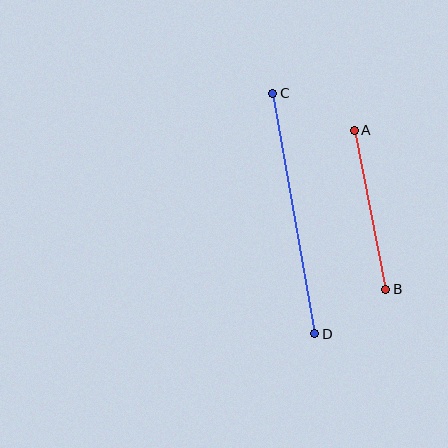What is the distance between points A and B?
The distance is approximately 162 pixels.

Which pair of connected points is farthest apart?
Points C and D are farthest apart.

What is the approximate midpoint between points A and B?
The midpoint is at approximately (370, 210) pixels.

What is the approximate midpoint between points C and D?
The midpoint is at approximately (294, 214) pixels.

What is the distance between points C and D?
The distance is approximately 244 pixels.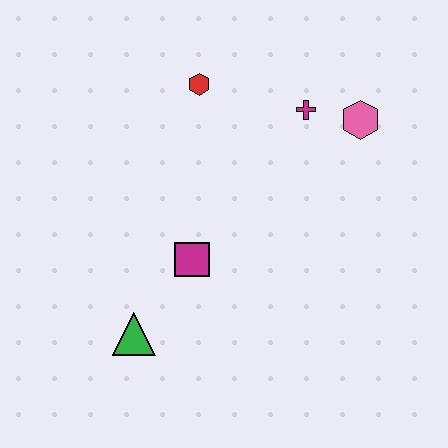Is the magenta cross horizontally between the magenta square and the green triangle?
No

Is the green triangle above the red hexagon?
No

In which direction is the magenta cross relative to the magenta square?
The magenta cross is above the magenta square.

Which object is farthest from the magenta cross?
The green triangle is farthest from the magenta cross.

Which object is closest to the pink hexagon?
The magenta cross is closest to the pink hexagon.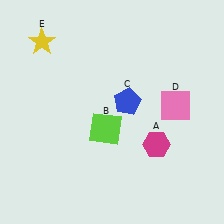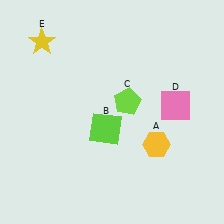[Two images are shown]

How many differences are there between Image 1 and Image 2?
There are 2 differences between the two images.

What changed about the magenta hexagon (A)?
In Image 1, A is magenta. In Image 2, it changed to yellow.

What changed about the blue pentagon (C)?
In Image 1, C is blue. In Image 2, it changed to lime.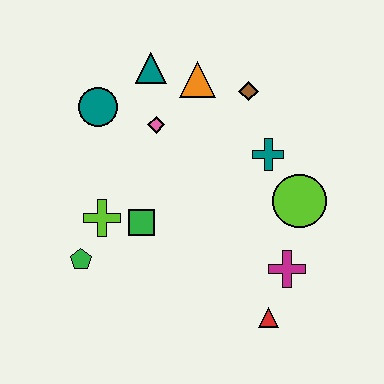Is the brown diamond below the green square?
No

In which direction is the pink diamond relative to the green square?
The pink diamond is above the green square.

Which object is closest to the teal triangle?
The orange triangle is closest to the teal triangle.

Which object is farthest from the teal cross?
The green pentagon is farthest from the teal cross.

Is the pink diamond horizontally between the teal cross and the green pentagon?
Yes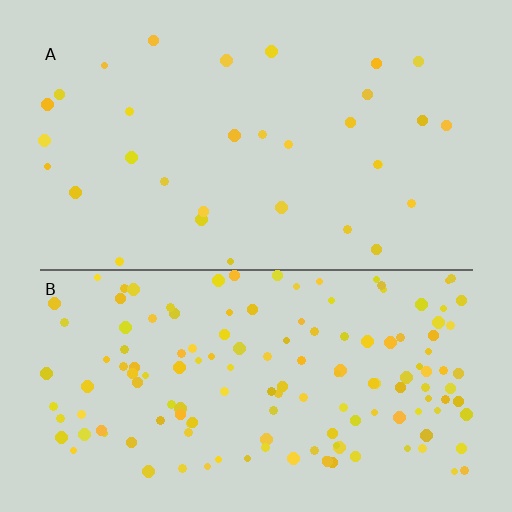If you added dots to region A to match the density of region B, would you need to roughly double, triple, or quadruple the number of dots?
Approximately quadruple.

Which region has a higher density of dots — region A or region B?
B (the bottom).